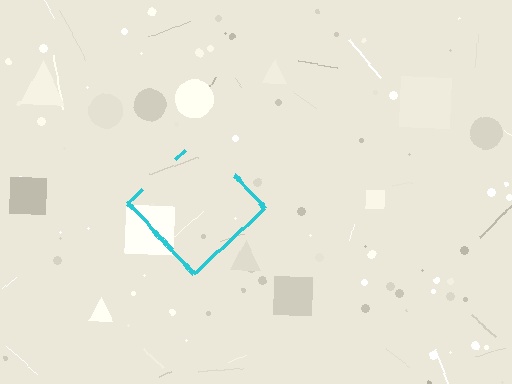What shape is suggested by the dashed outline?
The dashed outline suggests a diamond.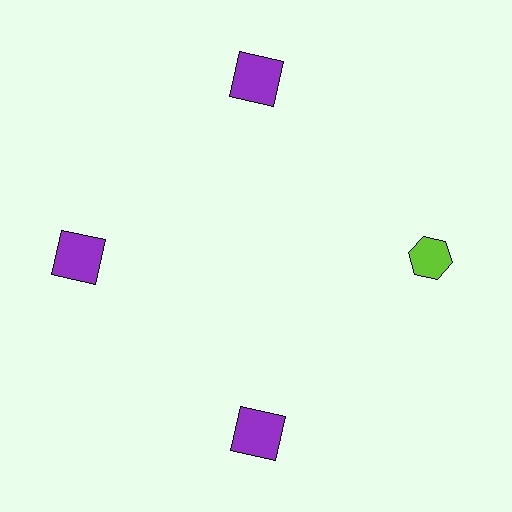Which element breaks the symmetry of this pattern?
The lime hexagon at roughly the 3 o'clock position breaks the symmetry. All other shapes are purple squares.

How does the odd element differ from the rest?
It differs in both color (lime instead of purple) and shape (hexagon instead of square).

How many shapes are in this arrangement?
There are 4 shapes arranged in a ring pattern.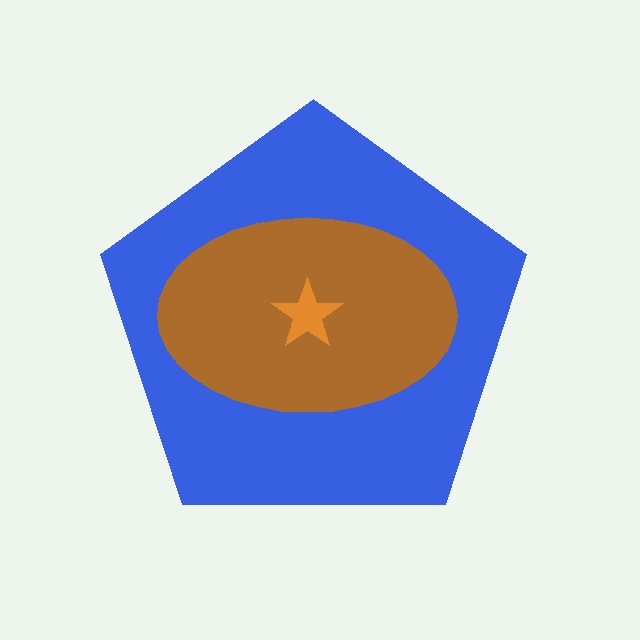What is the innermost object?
The orange star.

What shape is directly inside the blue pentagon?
The brown ellipse.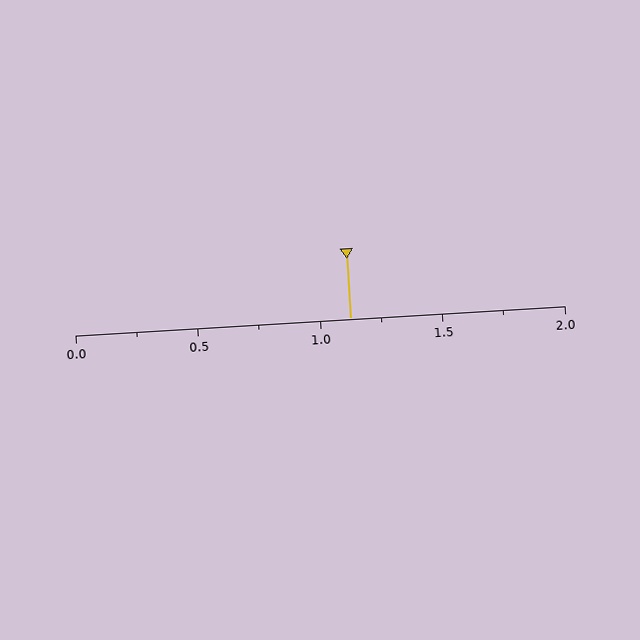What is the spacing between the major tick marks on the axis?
The major ticks are spaced 0.5 apart.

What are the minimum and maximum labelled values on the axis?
The axis runs from 0.0 to 2.0.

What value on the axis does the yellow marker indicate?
The marker indicates approximately 1.12.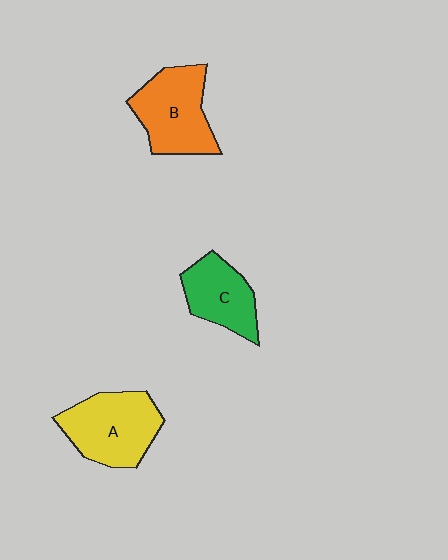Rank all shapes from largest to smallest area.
From largest to smallest: A (yellow), B (orange), C (green).